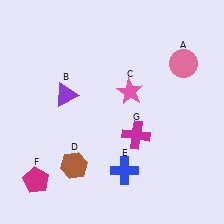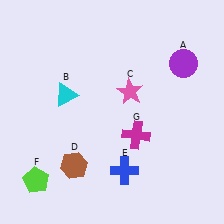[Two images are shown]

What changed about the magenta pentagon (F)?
In Image 1, F is magenta. In Image 2, it changed to lime.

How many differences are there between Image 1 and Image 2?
There are 3 differences between the two images.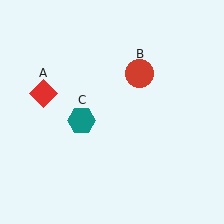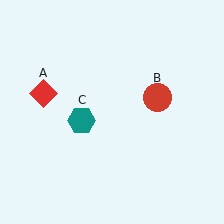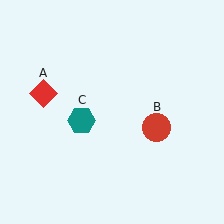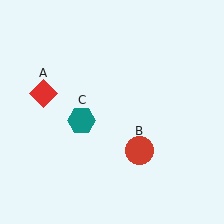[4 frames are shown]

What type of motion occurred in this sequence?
The red circle (object B) rotated clockwise around the center of the scene.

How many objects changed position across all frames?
1 object changed position: red circle (object B).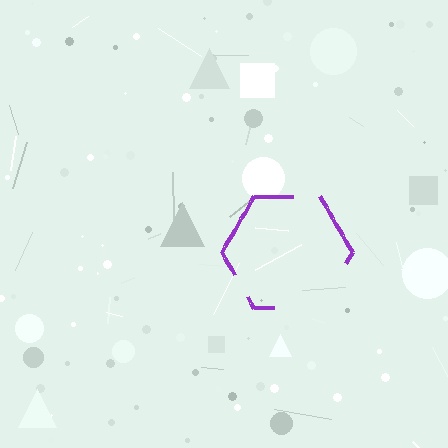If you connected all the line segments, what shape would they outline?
They would outline a hexagon.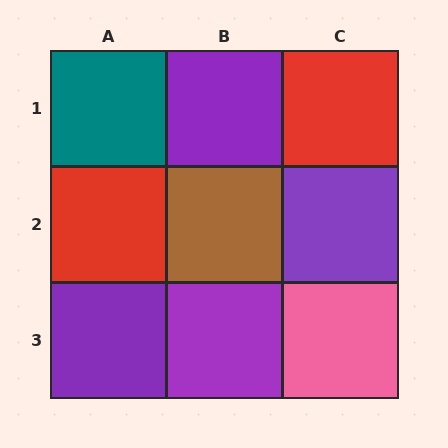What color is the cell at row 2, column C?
Purple.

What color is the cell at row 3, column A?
Purple.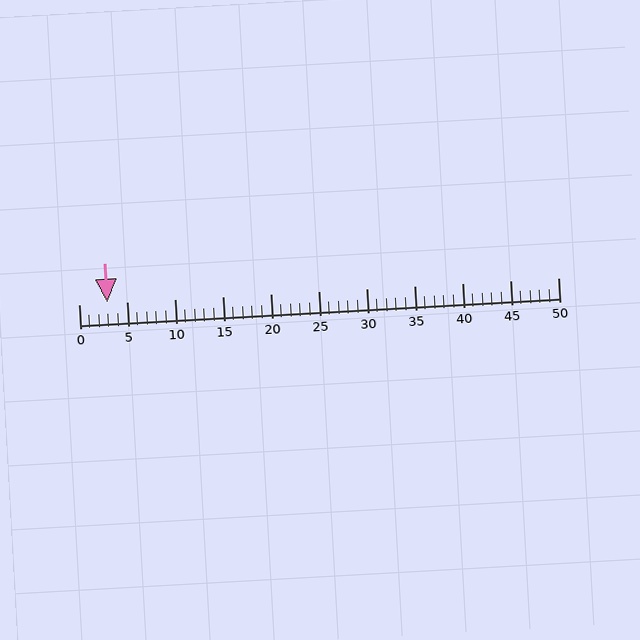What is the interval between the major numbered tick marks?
The major tick marks are spaced 5 units apart.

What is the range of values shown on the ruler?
The ruler shows values from 0 to 50.